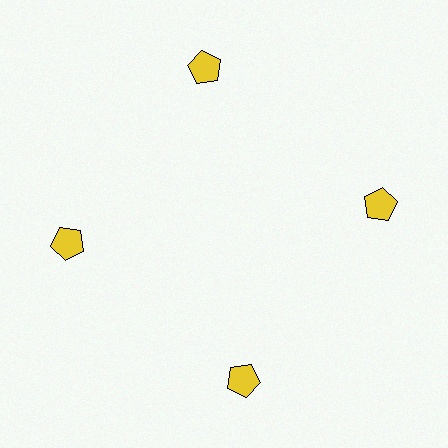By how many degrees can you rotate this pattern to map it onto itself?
The pattern maps onto itself every 90 degrees of rotation.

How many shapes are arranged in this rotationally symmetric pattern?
There are 4 shapes, arranged in 4 groups of 1.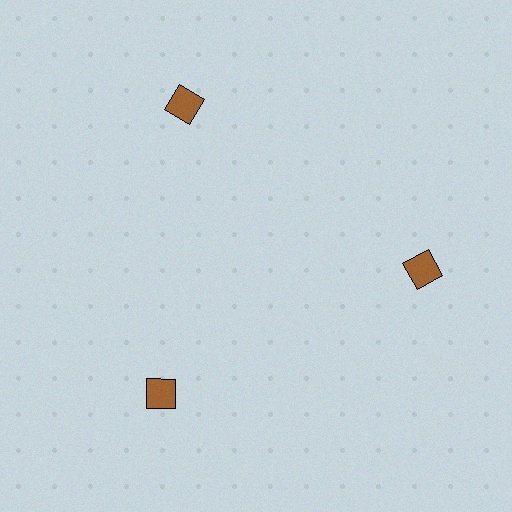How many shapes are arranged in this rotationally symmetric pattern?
There are 3 shapes, arranged in 3 groups of 1.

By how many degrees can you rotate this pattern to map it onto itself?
The pattern maps onto itself every 120 degrees of rotation.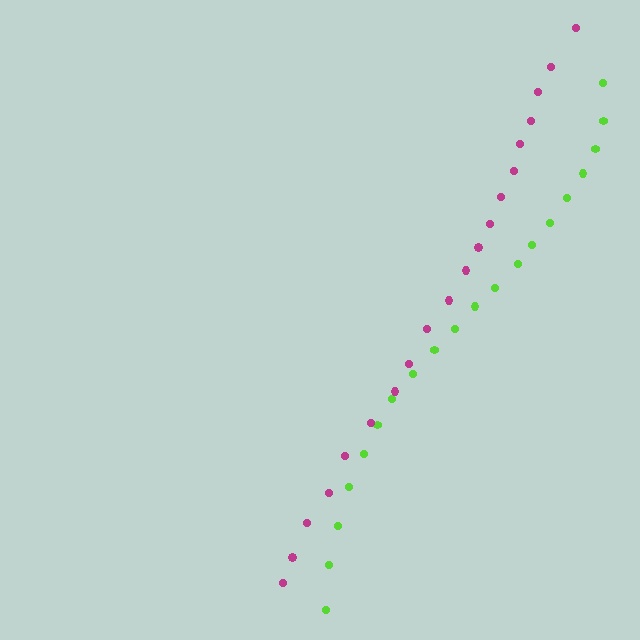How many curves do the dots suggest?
There are 2 distinct paths.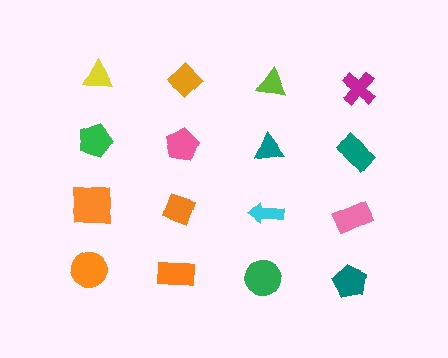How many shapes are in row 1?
4 shapes.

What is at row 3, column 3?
A cyan arrow.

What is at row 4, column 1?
An orange circle.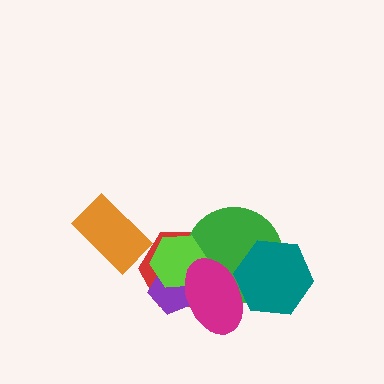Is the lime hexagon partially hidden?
Yes, it is partially covered by another shape.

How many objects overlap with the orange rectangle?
0 objects overlap with the orange rectangle.